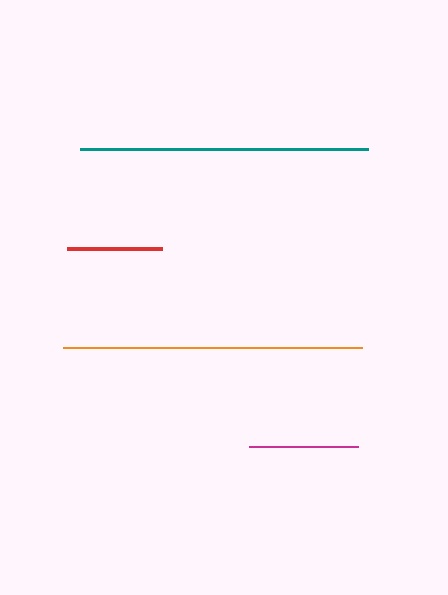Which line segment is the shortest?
The red line is the shortest at approximately 94 pixels.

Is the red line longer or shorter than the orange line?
The orange line is longer than the red line.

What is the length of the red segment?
The red segment is approximately 94 pixels long.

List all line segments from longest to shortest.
From longest to shortest: orange, teal, magenta, red.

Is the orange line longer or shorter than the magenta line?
The orange line is longer than the magenta line.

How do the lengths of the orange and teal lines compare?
The orange and teal lines are approximately the same length.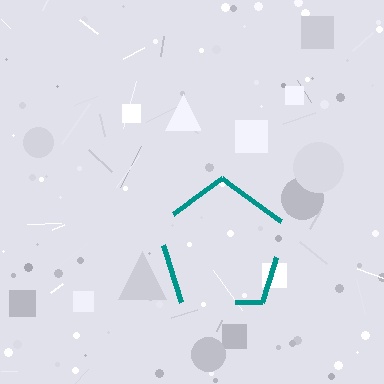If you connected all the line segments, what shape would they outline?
They would outline a pentagon.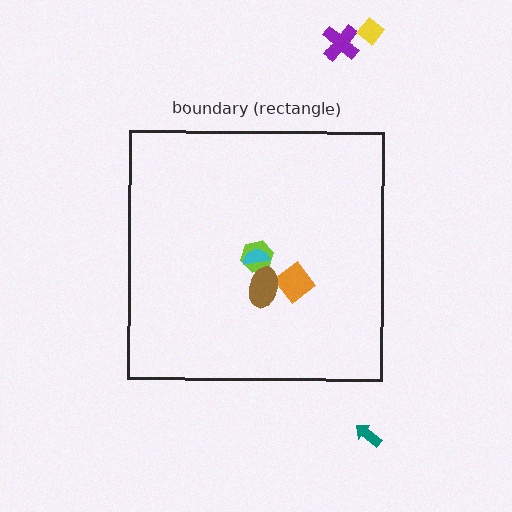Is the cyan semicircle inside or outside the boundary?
Inside.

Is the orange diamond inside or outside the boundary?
Inside.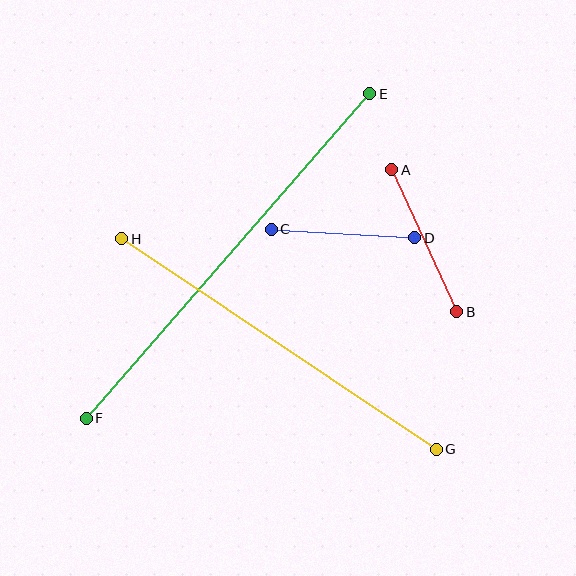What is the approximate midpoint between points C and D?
The midpoint is at approximately (343, 234) pixels.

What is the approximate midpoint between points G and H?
The midpoint is at approximately (279, 344) pixels.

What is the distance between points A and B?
The distance is approximately 156 pixels.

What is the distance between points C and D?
The distance is approximately 144 pixels.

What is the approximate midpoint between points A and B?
The midpoint is at approximately (424, 241) pixels.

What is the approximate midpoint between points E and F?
The midpoint is at approximately (228, 256) pixels.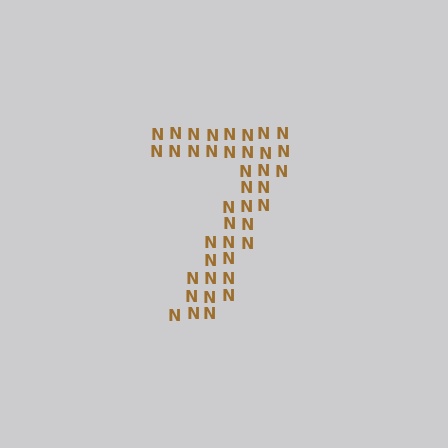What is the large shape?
The large shape is the digit 7.